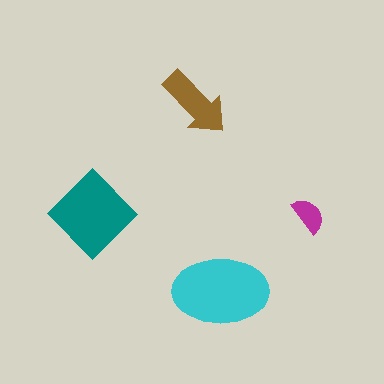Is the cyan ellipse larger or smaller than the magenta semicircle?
Larger.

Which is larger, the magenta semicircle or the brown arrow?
The brown arrow.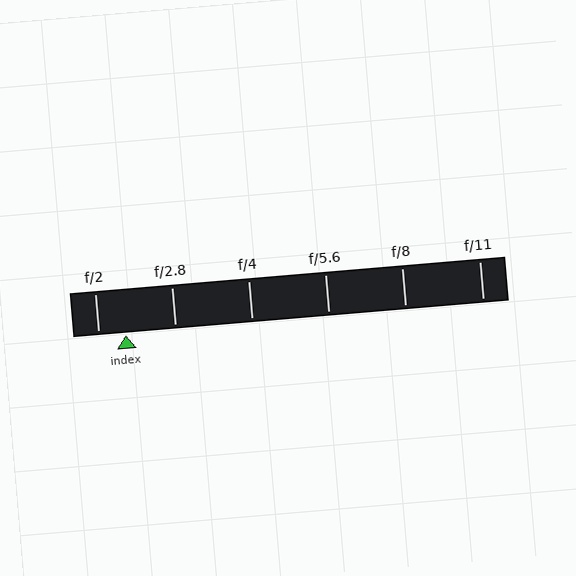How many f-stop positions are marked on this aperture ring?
There are 6 f-stop positions marked.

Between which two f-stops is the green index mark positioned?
The index mark is between f/2 and f/2.8.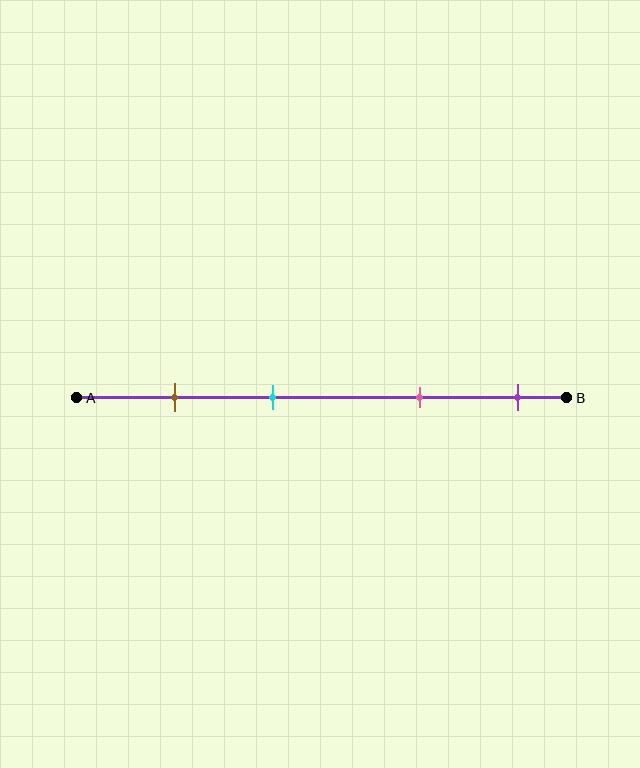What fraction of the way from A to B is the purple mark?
The purple mark is approximately 90% (0.9) of the way from A to B.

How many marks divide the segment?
There are 4 marks dividing the segment.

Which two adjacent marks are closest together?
The brown and cyan marks are the closest adjacent pair.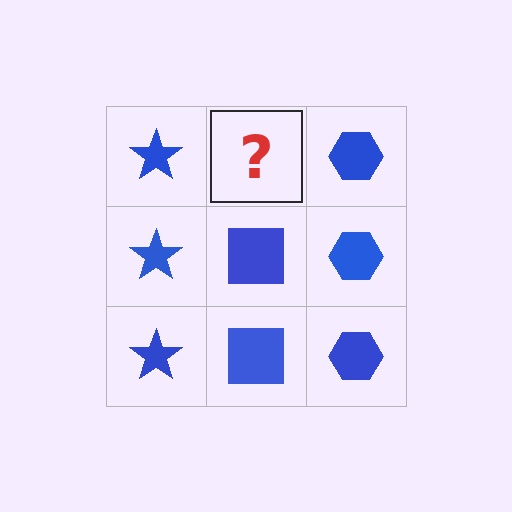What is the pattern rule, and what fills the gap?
The rule is that each column has a consistent shape. The gap should be filled with a blue square.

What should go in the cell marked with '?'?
The missing cell should contain a blue square.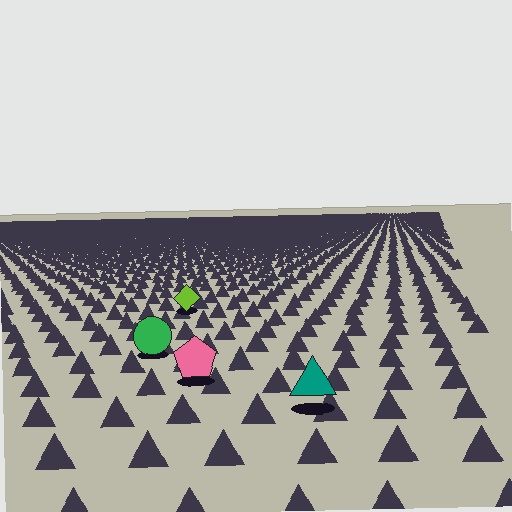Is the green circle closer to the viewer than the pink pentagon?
No. The pink pentagon is closer — you can tell from the texture gradient: the ground texture is coarser near it.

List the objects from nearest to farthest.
From nearest to farthest: the teal triangle, the pink pentagon, the green circle, the lime diamond.